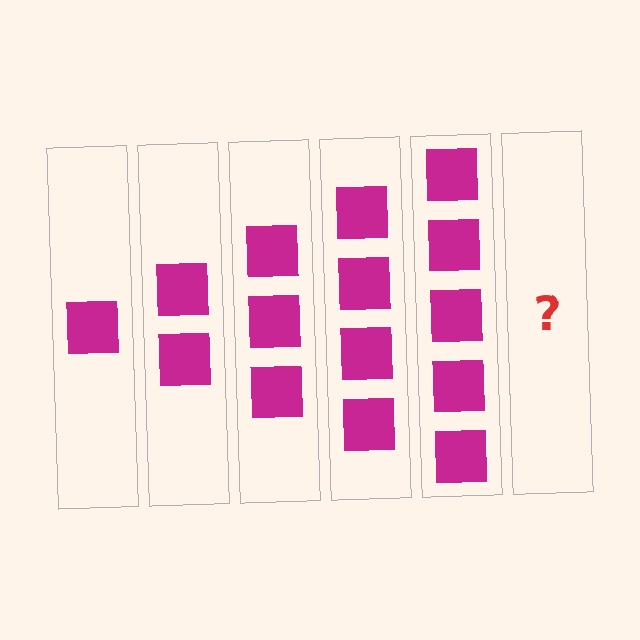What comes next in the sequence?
The next element should be 6 squares.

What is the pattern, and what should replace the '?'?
The pattern is that each step adds one more square. The '?' should be 6 squares.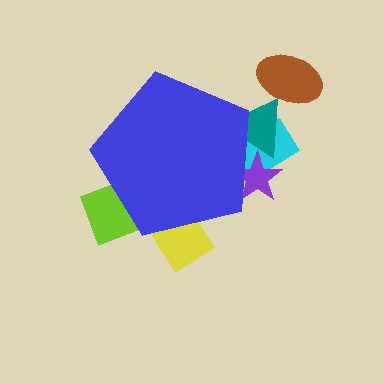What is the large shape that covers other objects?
A blue pentagon.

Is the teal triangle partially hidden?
Yes, the teal triangle is partially hidden behind the blue pentagon.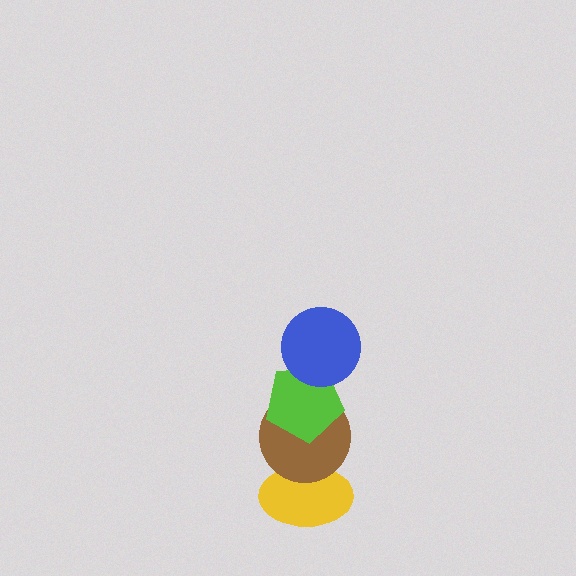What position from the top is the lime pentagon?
The lime pentagon is 2nd from the top.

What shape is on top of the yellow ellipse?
The brown circle is on top of the yellow ellipse.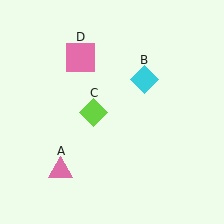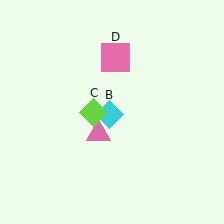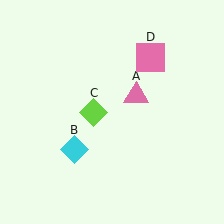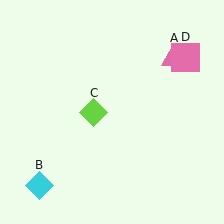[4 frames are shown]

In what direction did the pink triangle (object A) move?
The pink triangle (object A) moved up and to the right.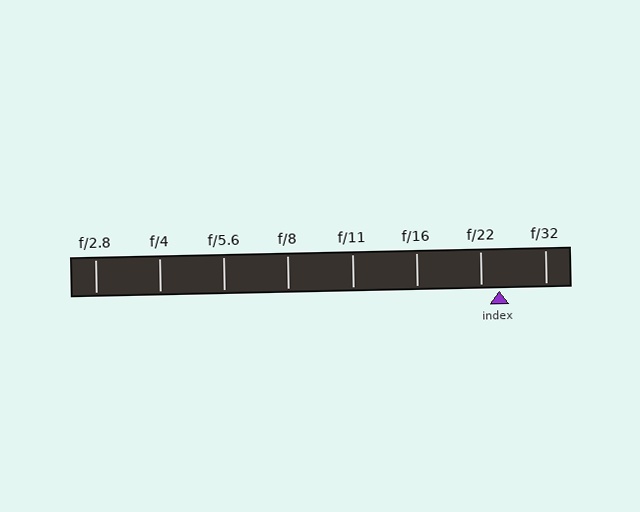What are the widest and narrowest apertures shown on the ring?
The widest aperture shown is f/2.8 and the narrowest is f/32.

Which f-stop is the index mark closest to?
The index mark is closest to f/22.